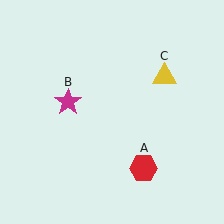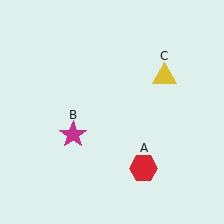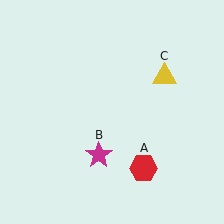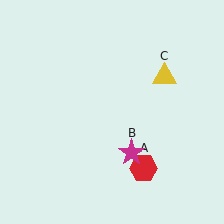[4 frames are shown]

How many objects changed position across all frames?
1 object changed position: magenta star (object B).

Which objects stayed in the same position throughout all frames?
Red hexagon (object A) and yellow triangle (object C) remained stationary.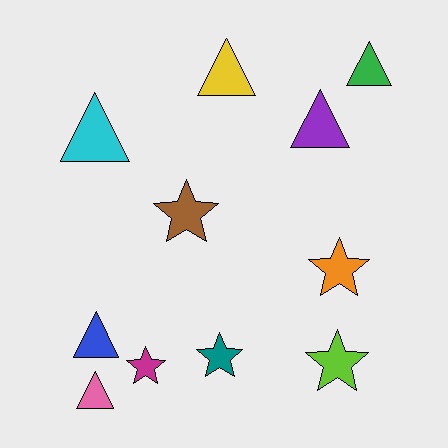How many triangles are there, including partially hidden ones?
There are 6 triangles.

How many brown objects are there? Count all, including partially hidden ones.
There is 1 brown object.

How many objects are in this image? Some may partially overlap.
There are 11 objects.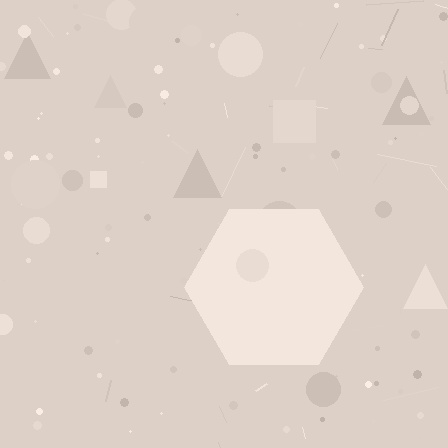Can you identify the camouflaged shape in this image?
The camouflaged shape is a hexagon.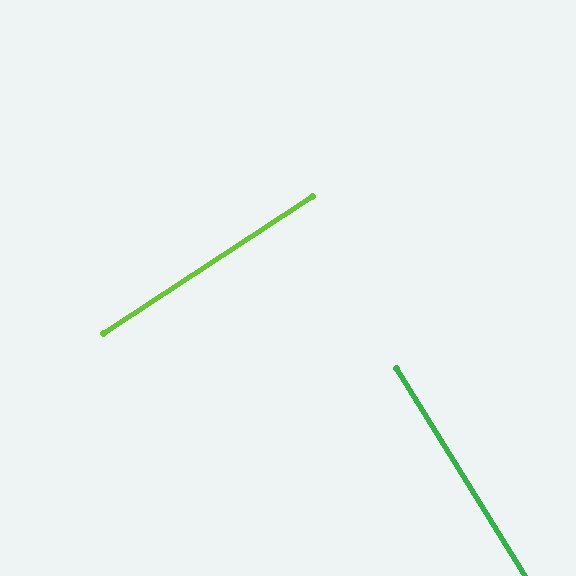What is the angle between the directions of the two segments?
Approximately 89 degrees.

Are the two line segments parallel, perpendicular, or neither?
Perpendicular — they meet at approximately 89°.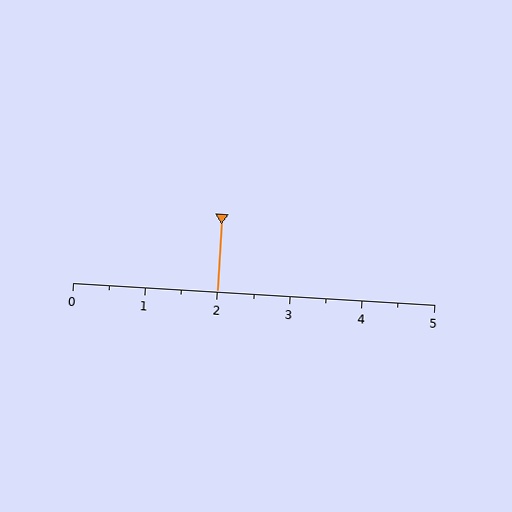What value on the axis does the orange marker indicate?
The marker indicates approximately 2.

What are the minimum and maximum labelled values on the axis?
The axis runs from 0 to 5.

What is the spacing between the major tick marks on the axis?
The major ticks are spaced 1 apart.